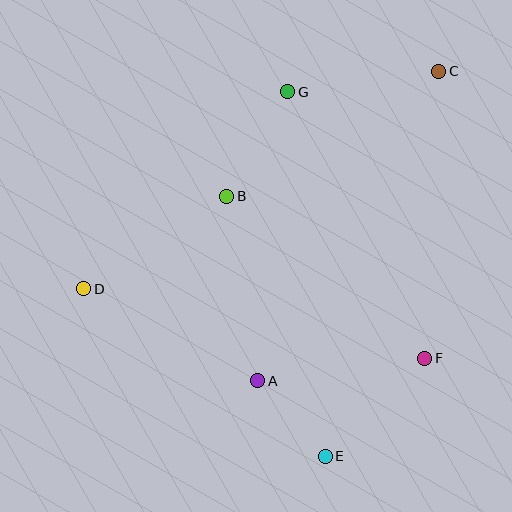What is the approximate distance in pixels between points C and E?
The distance between C and E is approximately 401 pixels.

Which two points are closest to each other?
Points A and E are closest to each other.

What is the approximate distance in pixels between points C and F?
The distance between C and F is approximately 288 pixels.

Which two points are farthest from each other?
Points C and D are farthest from each other.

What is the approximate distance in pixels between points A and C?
The distance between A and C is approximately 359 pixels.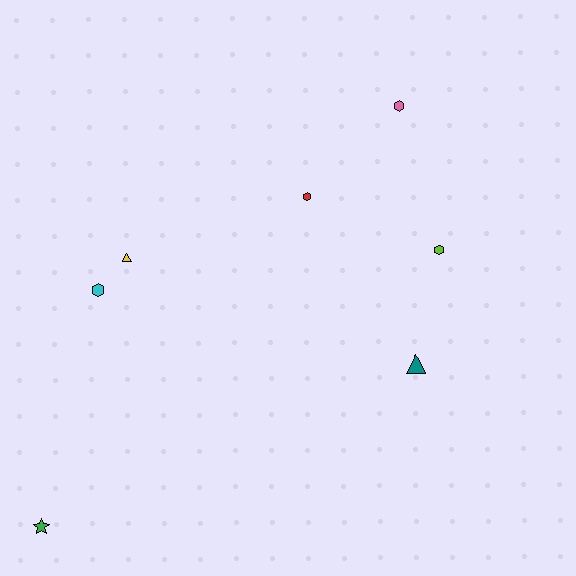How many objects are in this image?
There are 7 objects.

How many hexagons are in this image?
There are 4 hexagons.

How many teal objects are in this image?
There is 1 teal object.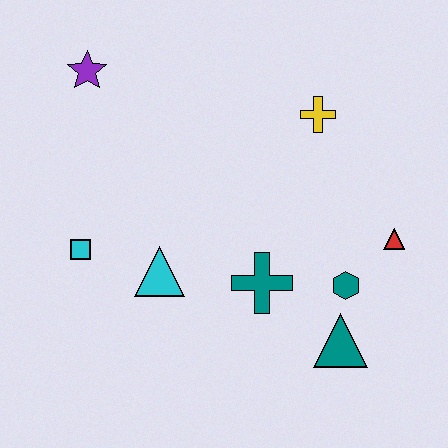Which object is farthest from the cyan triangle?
The red triangle is farthest from the cyan triangle.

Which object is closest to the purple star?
The cyan square is closest to the purple star.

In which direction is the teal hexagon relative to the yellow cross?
The teal hexagon is below the yellow cross.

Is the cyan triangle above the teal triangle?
Yes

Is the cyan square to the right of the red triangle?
No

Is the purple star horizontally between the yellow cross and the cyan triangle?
No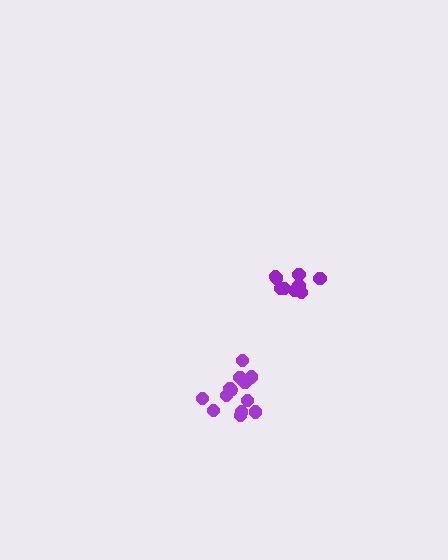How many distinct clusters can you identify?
There are 2 distinct clusters.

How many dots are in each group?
Group 1: 9 dots, Group 2: 13 dots (22 total).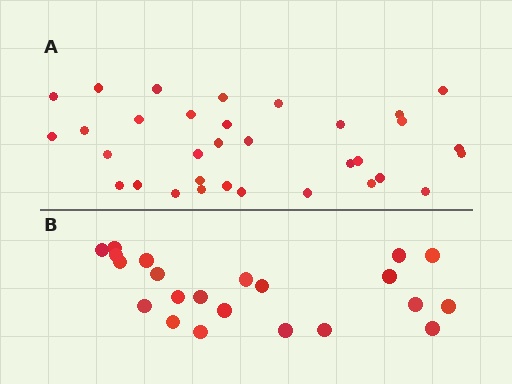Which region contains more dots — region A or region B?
Region A (the top region) has more dots.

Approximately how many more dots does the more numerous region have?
Region A has roughly 12 or so more dots than region B.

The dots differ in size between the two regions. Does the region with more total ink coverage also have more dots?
No. Region B has more total ink coverage because its dots are larger, but region A actually contains more individual dots. Total area can be misleading — the number of items is what matters here.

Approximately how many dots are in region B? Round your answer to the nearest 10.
About 20 dots. (The exact count is 22, which rounds to 20.)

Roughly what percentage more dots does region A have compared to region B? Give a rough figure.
About 50% more.